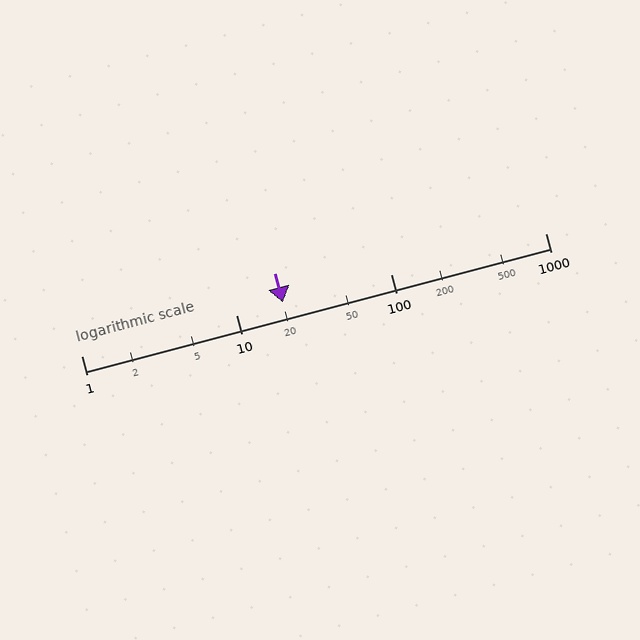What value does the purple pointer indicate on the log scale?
The pointer indicates approximately 20.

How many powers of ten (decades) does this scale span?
The scale spans 3 decades, from 1 to 1000.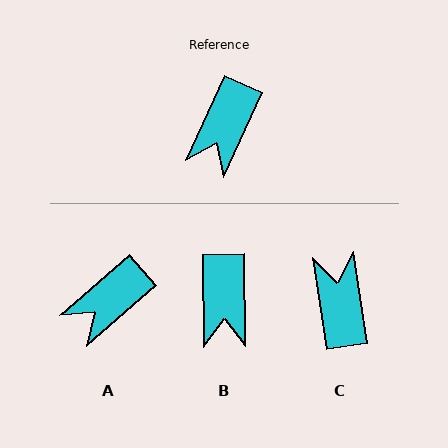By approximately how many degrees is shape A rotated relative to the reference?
Approximately 24 degrees clockwise.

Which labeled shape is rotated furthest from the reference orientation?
C, about 147 degrees away.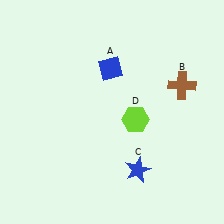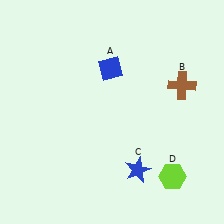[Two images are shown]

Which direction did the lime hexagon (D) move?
The lime hexagon (D) moved down.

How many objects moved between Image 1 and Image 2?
1 object moved between the two images.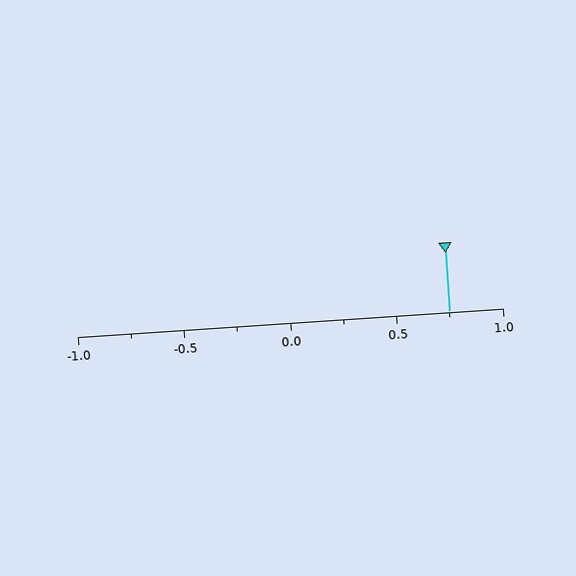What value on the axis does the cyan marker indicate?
The marker indicates approximately 0.75.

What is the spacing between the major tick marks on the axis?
The major ticks are spaced 0.5 apart.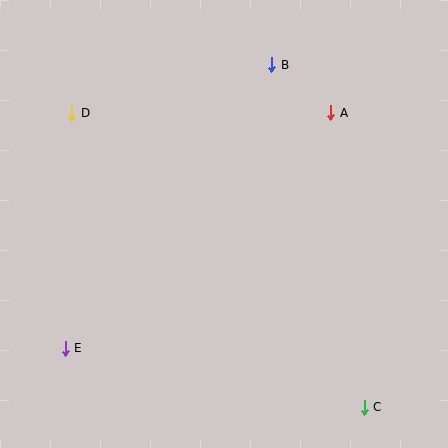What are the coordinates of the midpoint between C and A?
The midpoint between C and A is at (347, 260).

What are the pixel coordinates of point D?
Point D is at (72, 114).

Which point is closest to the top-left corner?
Point D is closest to the top-left corner.